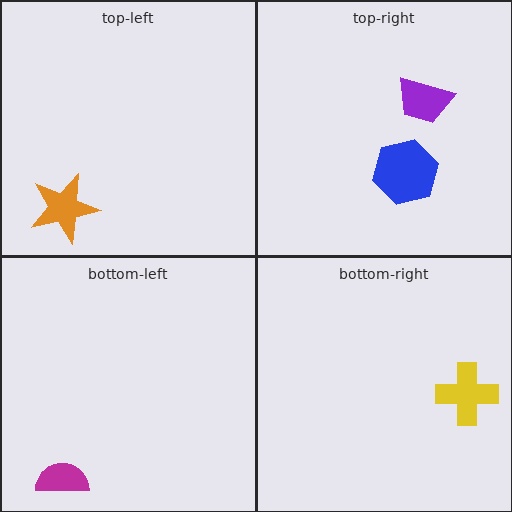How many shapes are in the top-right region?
2.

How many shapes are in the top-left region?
1.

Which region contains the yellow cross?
The bottom-right region.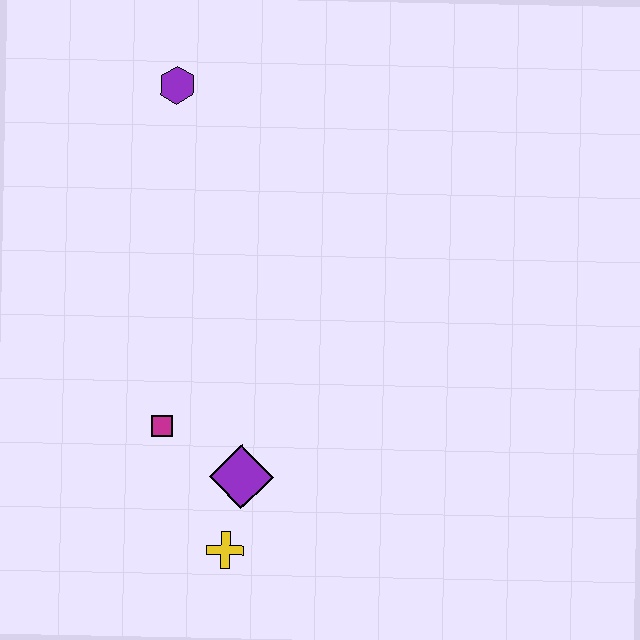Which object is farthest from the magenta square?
The purple hexagon is farthest from the magenta square.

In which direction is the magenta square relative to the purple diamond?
The magenta square is to the left of the purple diamond.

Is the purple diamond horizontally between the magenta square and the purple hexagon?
No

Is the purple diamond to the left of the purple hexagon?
No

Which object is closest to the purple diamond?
The yellow cross is closest to the purple diamond.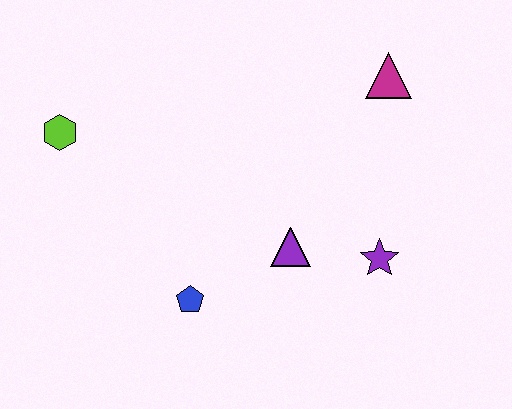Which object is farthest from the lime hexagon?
The purple star is farthest from the lime hexagon.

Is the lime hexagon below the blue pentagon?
No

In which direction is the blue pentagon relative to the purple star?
The blue pentagon is to the left of the purple star.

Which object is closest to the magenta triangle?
The purple star is closest to the magenta triangle.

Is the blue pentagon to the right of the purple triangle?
No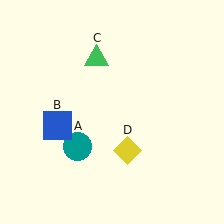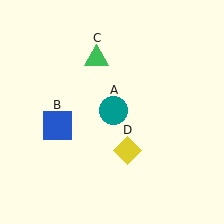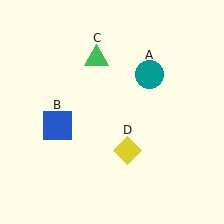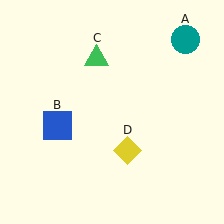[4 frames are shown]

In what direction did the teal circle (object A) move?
The teal circle (object A) moved up and to the right.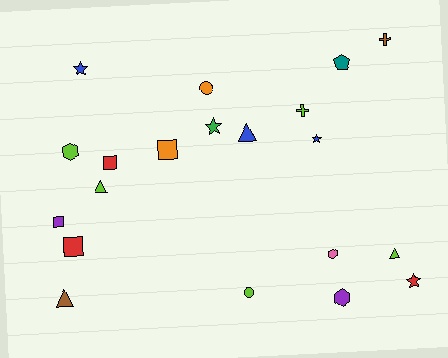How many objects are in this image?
There are 20 objects.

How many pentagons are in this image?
There is 1 pentagon.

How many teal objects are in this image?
There is 1 teal object.